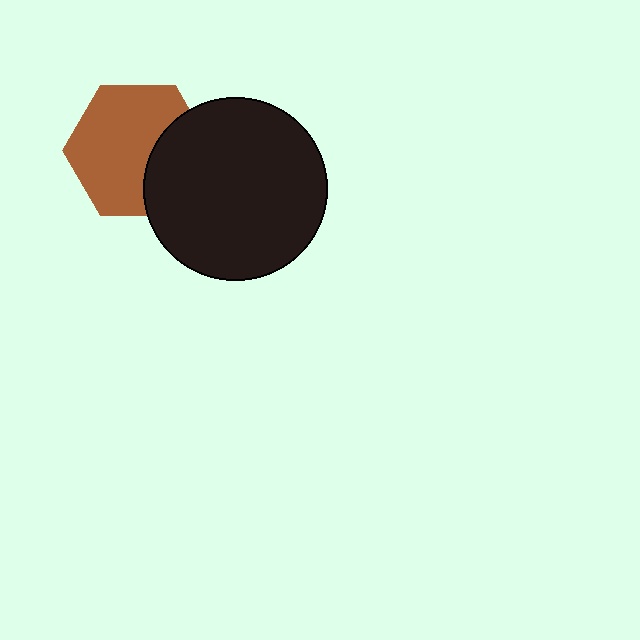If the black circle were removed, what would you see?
You would see the complete brown hexagon.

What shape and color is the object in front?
The object in front is a black circle.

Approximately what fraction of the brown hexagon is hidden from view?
Roughly 31% of the brown hexagon is hidden behind the black circle.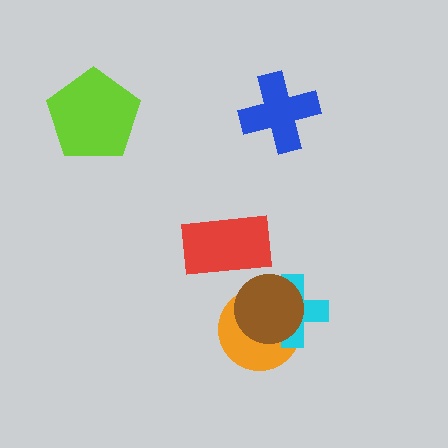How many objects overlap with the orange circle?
2 objects overlap with the orange circle.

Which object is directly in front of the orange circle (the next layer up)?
The cyan cross is directly in front of the orange circle.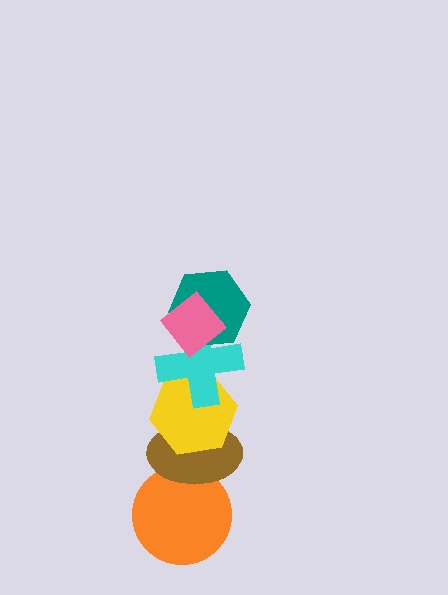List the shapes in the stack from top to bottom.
From top to bottom: the pink diamond, the teal hexagon, the cyan cross, the yellow hexagon, the brown ellipse, the orange circle.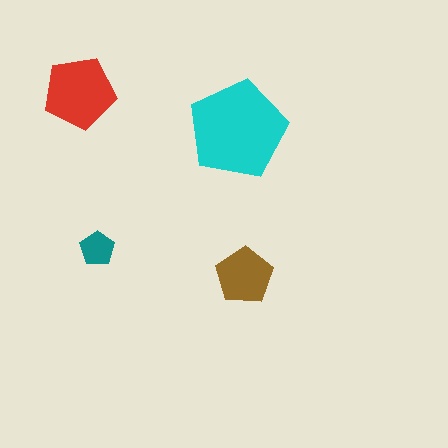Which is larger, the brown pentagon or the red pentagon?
The red one.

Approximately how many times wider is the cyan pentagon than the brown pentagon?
About 1.5 times wider.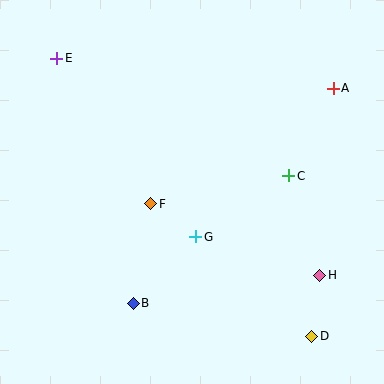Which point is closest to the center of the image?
Point F at (151, 204) is closest to the center.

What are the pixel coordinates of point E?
Point E is at (57, 58).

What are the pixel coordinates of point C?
Point C is at (289, 176).